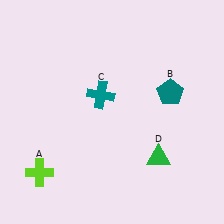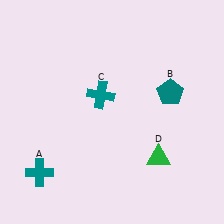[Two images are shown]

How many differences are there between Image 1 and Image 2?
There is 1 difference between the two images.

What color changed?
The cross (A) changed from lime in Image 1 to teal in Image 2.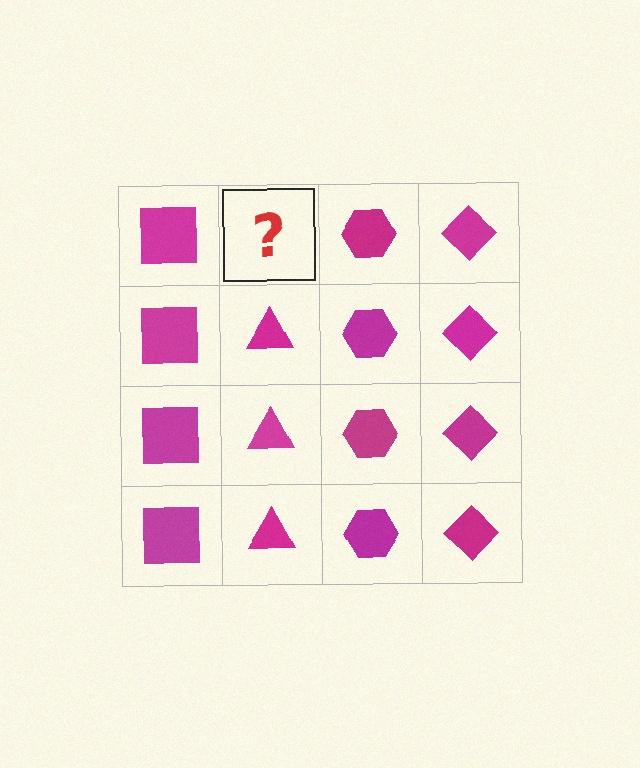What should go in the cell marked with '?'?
The missing cell should contain a magenta triangle.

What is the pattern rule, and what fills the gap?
The rule is that each column has a consistent shape. The gap should be filled with a magenta triangle.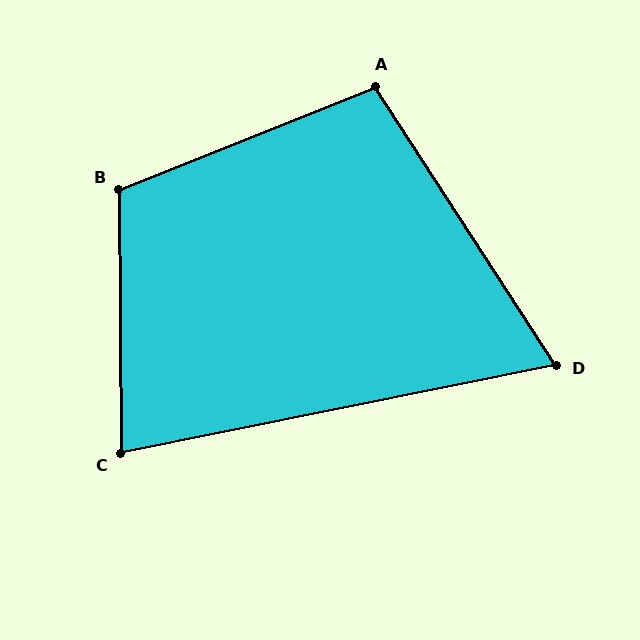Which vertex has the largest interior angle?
B, at approximately 111 degrees.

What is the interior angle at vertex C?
Approximately 79 degrees (acute).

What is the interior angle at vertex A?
Approximately 101 degrees (obtuse).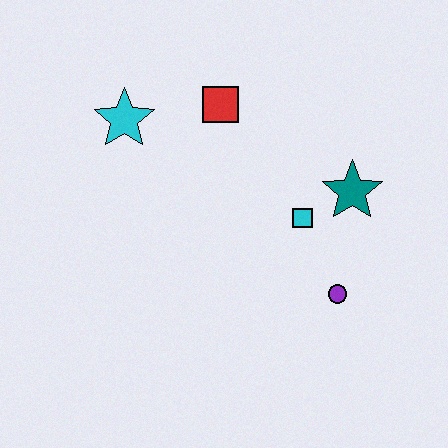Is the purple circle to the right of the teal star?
No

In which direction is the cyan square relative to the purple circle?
The cyan square is above the purple circle.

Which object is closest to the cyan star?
The red square is closest to the cyan star.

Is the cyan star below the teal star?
No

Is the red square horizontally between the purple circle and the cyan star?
Yes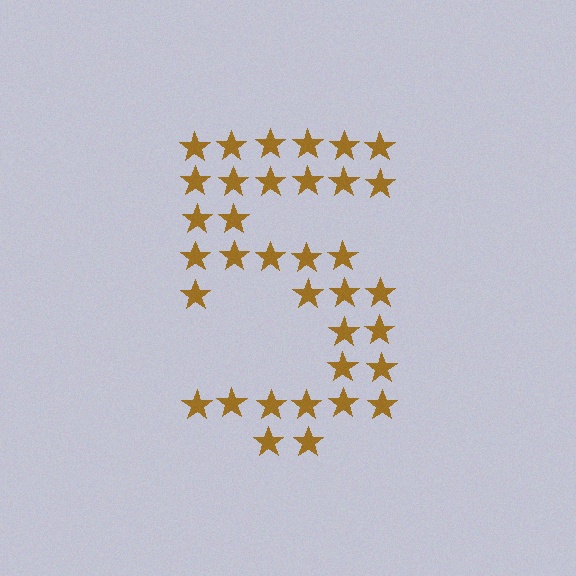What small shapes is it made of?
It is made of small stars.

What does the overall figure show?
The overall figure shows the digit 5.